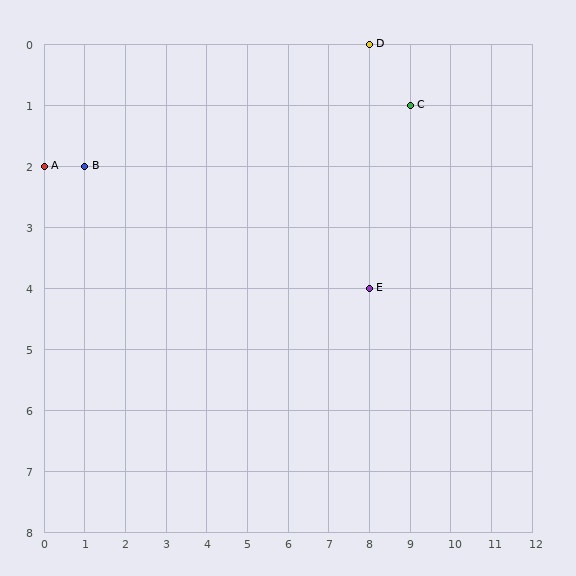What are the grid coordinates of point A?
Point A is at grid coordinates (0, 2).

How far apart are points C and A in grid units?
Points C and A are 9 columns and 1 row apart (about 9.1 grid units diagonally).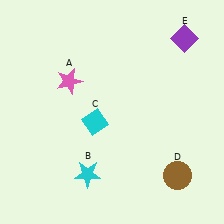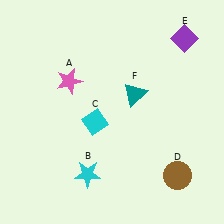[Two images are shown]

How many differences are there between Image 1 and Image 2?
There is 1 difference between the two images.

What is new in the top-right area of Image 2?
A teal triangle (F) was added in the top-right area of Image 2.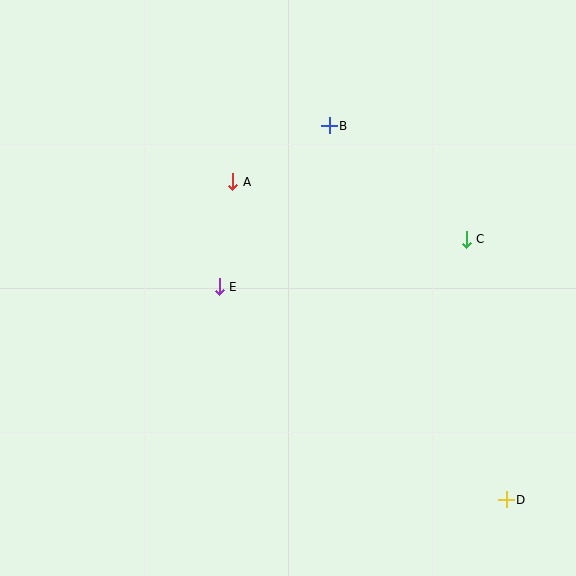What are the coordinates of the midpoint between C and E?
The midpoint between C and E is at (343, 263).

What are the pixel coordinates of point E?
Point E is at (219, 287).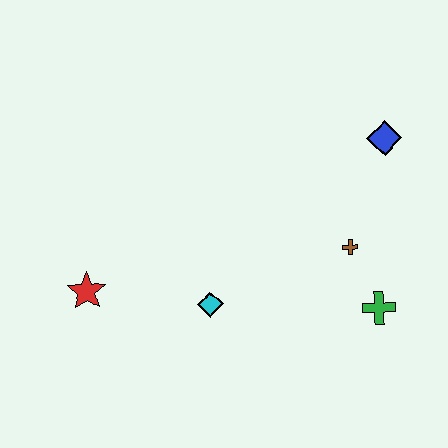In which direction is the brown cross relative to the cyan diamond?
The brown cross is to the right of the cyan diamond.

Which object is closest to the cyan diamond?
The red star is closest to the cyan diamond.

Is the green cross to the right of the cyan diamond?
Yes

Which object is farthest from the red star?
The blue diamond is farthest from the red star.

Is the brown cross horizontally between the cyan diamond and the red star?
No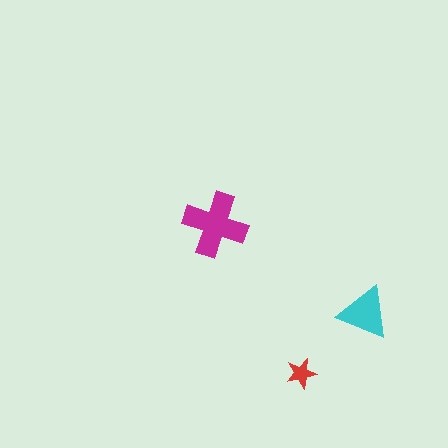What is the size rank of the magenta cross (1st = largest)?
1st.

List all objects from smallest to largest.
The red star, the cyan triangle, the magenta cross.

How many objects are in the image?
There are 3 objects in the image.